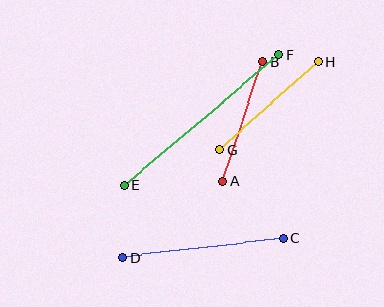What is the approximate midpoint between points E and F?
The midpoint is at approximately (202, 120) pixels.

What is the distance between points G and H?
The distance is approximately 132 pixels.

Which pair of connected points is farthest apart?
Points E and F are farthest apart.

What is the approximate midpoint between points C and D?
The midpoint is at approximately (203, 248) pixels.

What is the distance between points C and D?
The distance is approximately 161 pixels.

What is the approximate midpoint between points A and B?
The midpoint is at approximately (243, 121) pixels.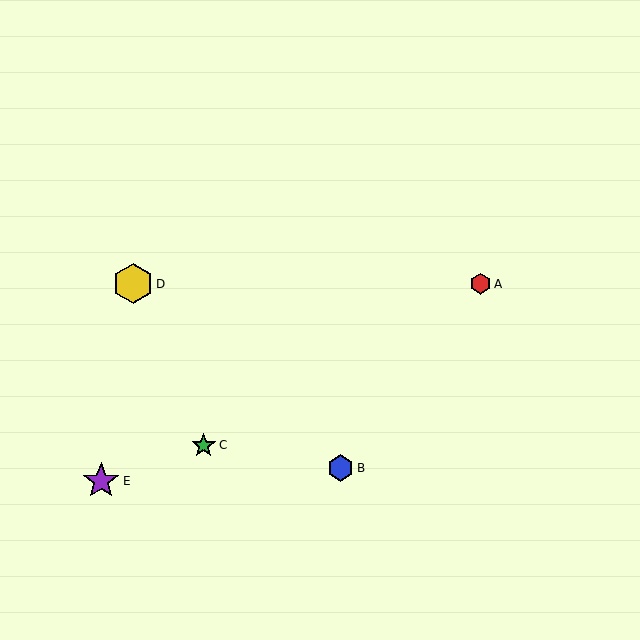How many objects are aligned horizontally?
2 objects (A, D) are aligned horizontally.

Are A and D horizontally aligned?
Yes, both are at y≈284.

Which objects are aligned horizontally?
Objects A, D are aligned horizontally.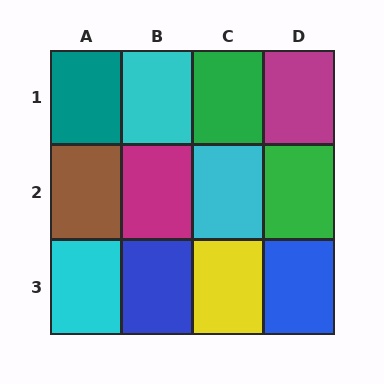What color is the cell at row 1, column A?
Teal.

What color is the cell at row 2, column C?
Cyan.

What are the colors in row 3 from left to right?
Cyan, blue, yellow, blue.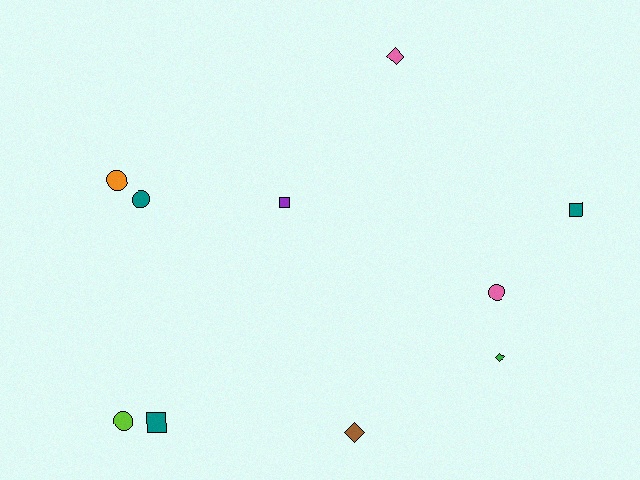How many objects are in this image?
There are 10 objects.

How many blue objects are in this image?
There are no blue objects.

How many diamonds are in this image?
There are 3 diamonds.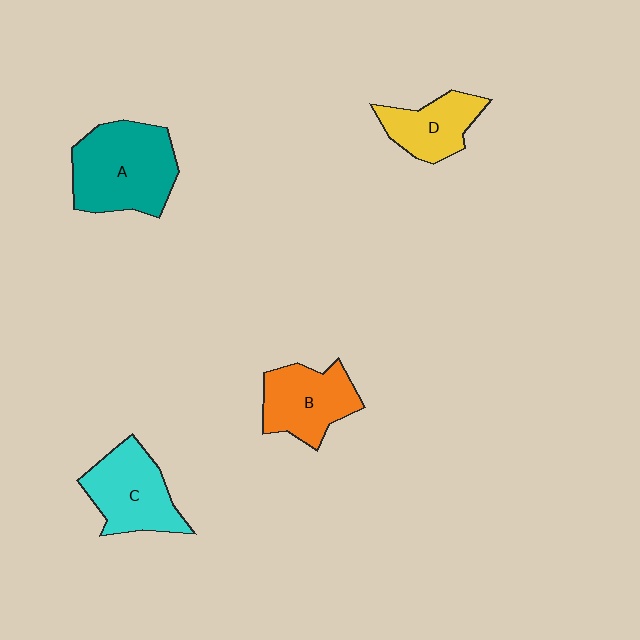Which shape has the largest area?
Shape A (teal).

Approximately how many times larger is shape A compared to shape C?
Approximately 1.3 times.